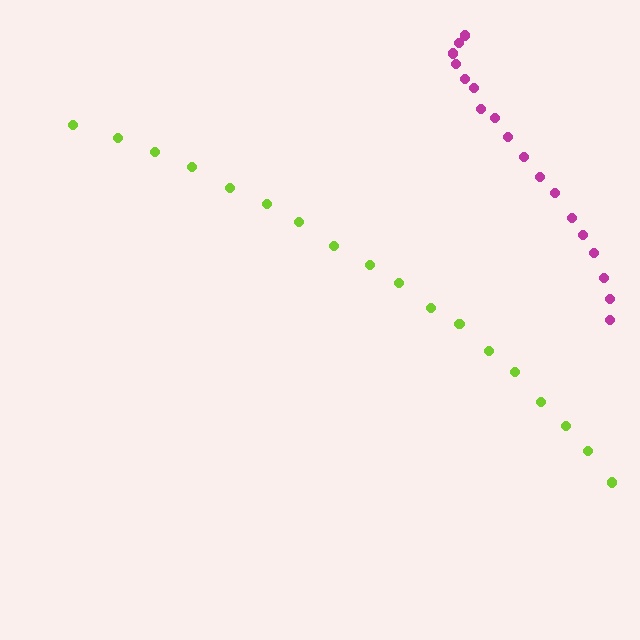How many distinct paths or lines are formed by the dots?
There are 2 distinct paths.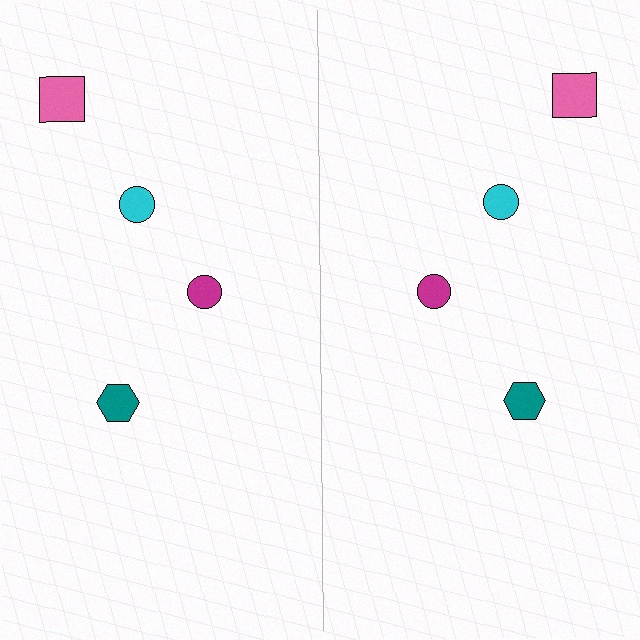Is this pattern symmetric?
Yes, this pattern has bilateral (reflection) symmetry.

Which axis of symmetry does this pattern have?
The pattern has a vertical axis of symmetry running through the center of the image.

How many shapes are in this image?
There are 8 shapes in this image.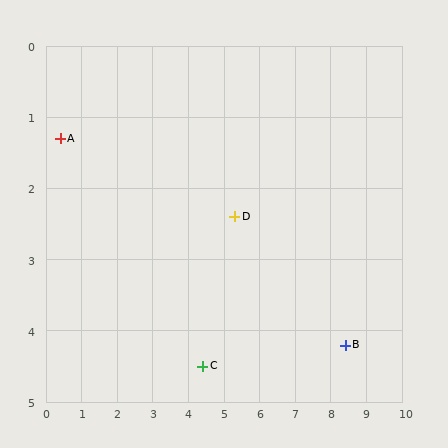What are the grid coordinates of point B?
Point B is at approximately (8.4, 4.2).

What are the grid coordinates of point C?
Point C is at approximately (4.4, 4.5).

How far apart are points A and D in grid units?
Points A and D are about 5.0 grid units apart.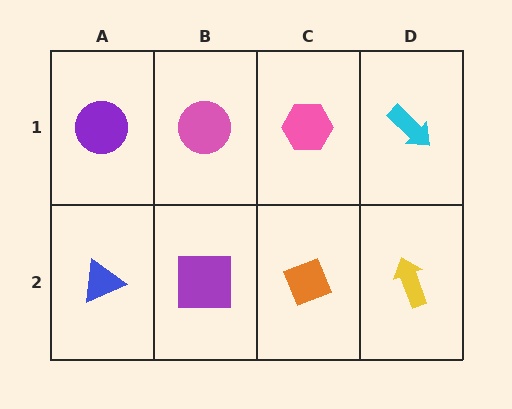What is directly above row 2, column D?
A cyan arrow.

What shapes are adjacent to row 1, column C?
An orange diamond (row 2, column C), a pink circle (row 1, column B), a cyan arrow (row 1, column D).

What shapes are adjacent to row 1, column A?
A blue triangle (row 2, column A), a pink circle (row 1, column B).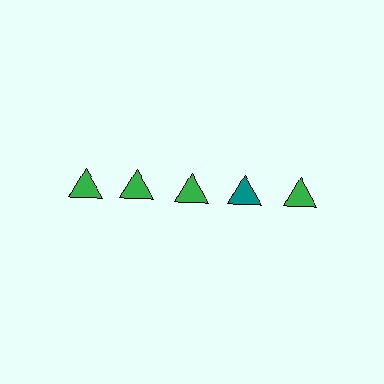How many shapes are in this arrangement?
There are 5 shapes arranged in a grid pattern.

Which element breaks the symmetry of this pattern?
The teal triangle in the top row, second from right column breaks the symmetry. All other shapes are green triangles.